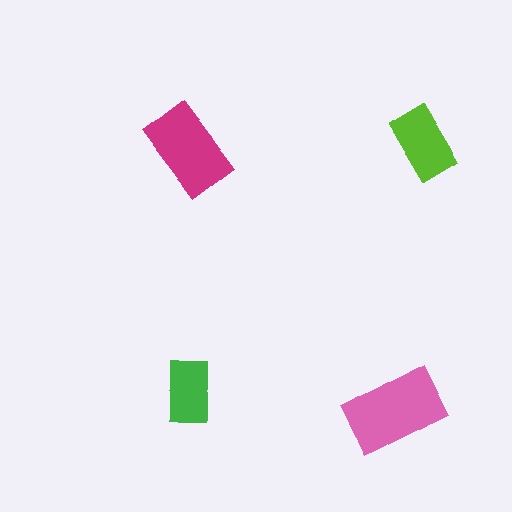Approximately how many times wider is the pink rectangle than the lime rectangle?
About 1.5 times wider.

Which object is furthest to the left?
The magenta rectangle is leftmost.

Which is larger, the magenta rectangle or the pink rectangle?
The pink one.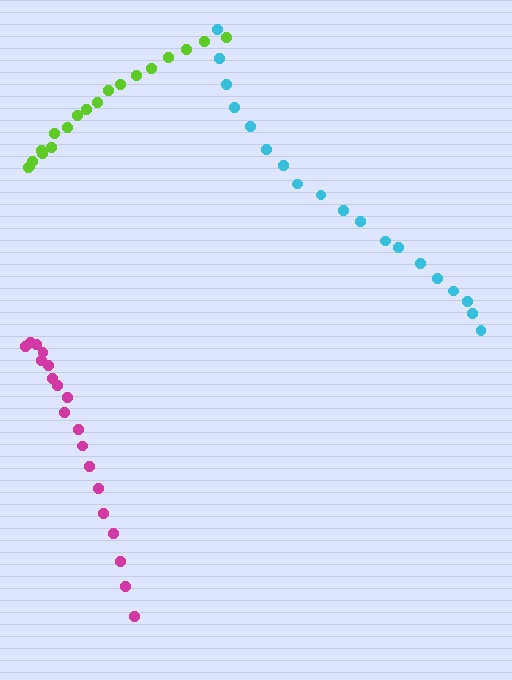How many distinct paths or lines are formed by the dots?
There are 3 distinct paths.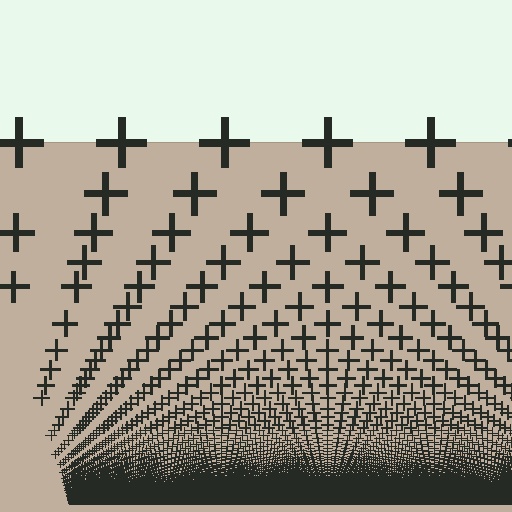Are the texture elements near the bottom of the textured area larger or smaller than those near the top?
Smaller. The gradient is inverted — elements near the bottom are smaller and denser.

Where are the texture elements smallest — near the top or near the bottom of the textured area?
Near the bottom.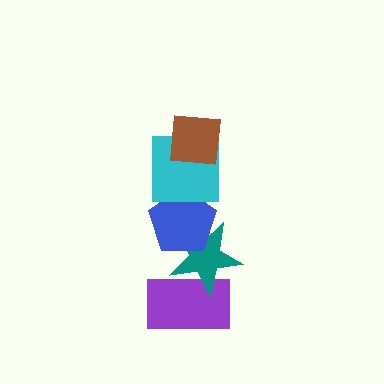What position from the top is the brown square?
The brown square is 1st from the top.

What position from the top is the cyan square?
The cyan square is 2nd from the top.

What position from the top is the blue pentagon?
The blue pentagon is 3rd from the top.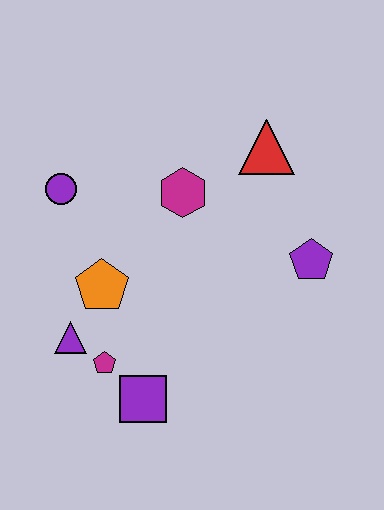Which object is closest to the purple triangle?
The magenta pentagon is closest to the purple triangle.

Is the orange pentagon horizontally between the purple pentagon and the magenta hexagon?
No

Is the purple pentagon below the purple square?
No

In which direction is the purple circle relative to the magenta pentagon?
The purple circle is above the magenta pentagon.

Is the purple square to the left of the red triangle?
Yes